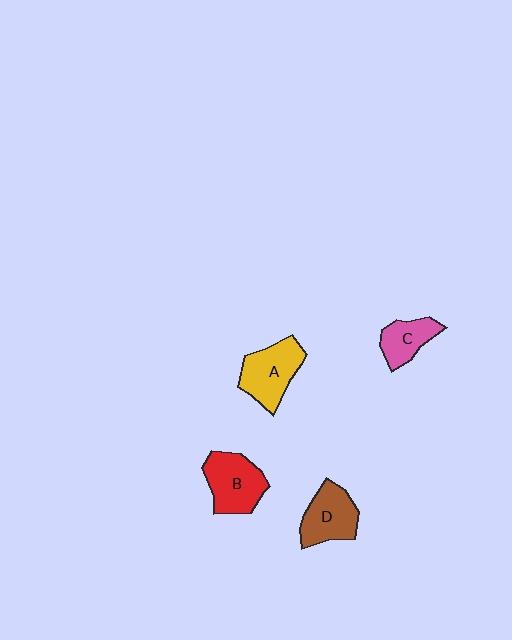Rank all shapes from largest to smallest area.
From largest to smallest: A (yellow), B (red), D (brown), C (pink).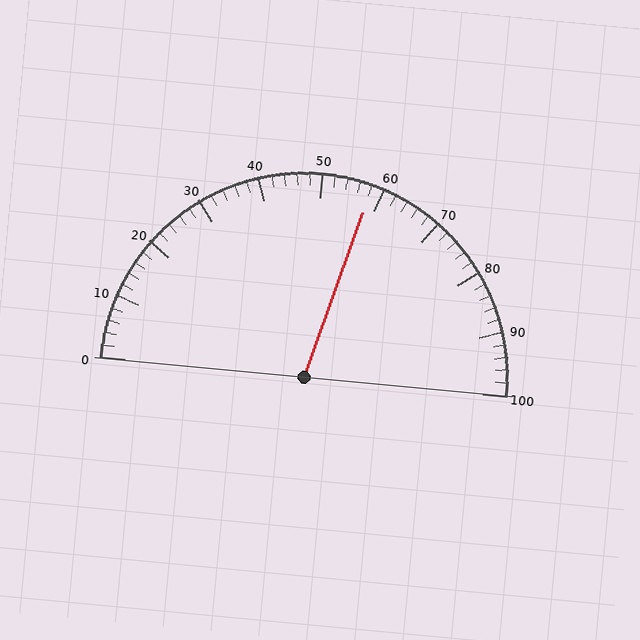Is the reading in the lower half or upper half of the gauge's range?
The reading is in the upper half of the range (0 to 100).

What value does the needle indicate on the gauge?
The needle indicates approximately 58.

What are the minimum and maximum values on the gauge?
The gauge ranges from 0 to 100.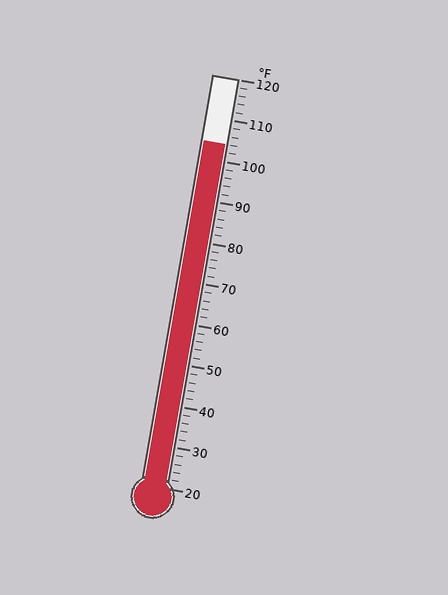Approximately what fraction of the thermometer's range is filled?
The thermometer is filled to approximately 85% of its range.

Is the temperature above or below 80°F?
The temperature is above 80°F.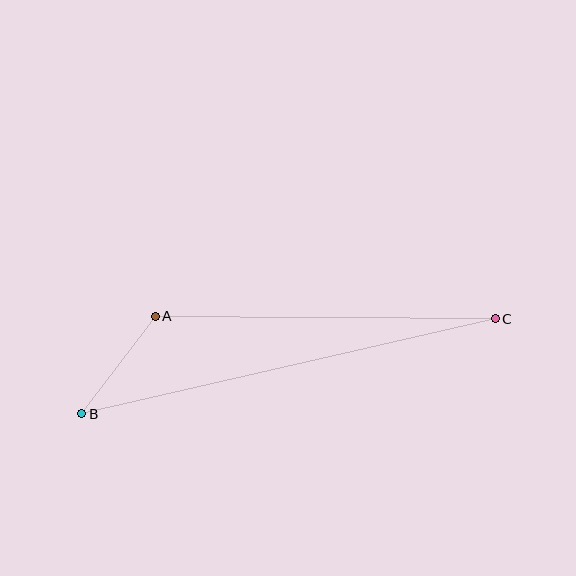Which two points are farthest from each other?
Points B and C are farthest from each other.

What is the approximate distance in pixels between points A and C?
The distance between A and C is approximately 340 pixels.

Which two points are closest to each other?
Points A and B are closest to each other.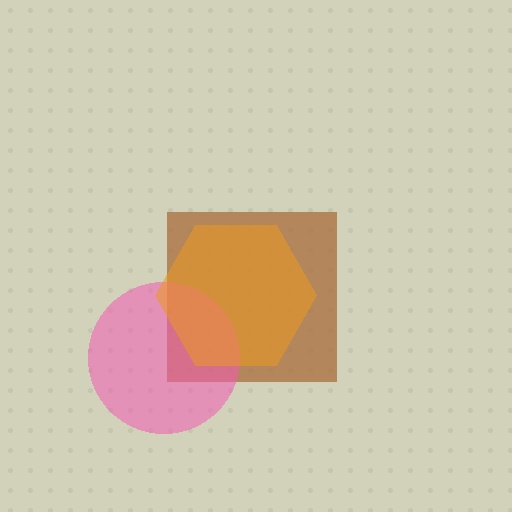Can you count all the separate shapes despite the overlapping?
Yes, there are 3 separate shapes.